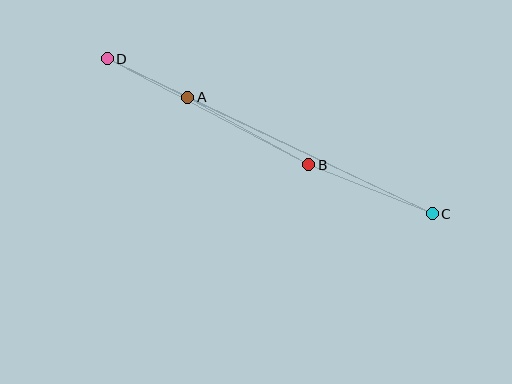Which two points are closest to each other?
Points A and D are closest to each other.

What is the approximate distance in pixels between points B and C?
The distance between B and C is approximately 133 pixels.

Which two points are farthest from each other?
Points C and D are farthest from each other.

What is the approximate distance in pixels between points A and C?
The distance between A and C is approximately 271 pixels.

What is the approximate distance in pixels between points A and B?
The distance between A and B is approximately 139 pixels.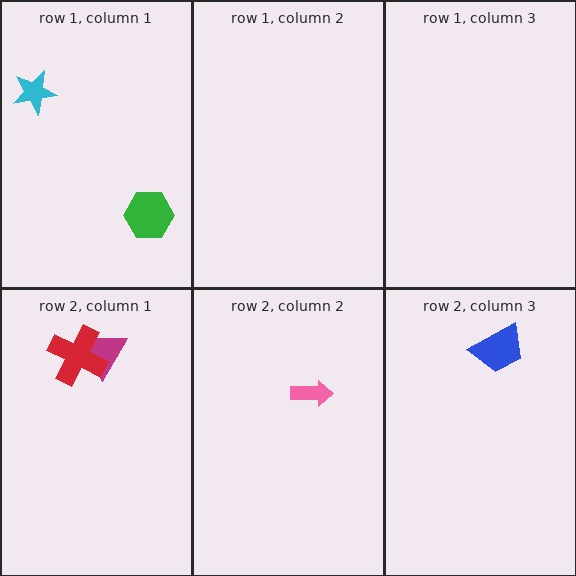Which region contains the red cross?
The row 2, column 1 region.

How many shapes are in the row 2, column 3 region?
1.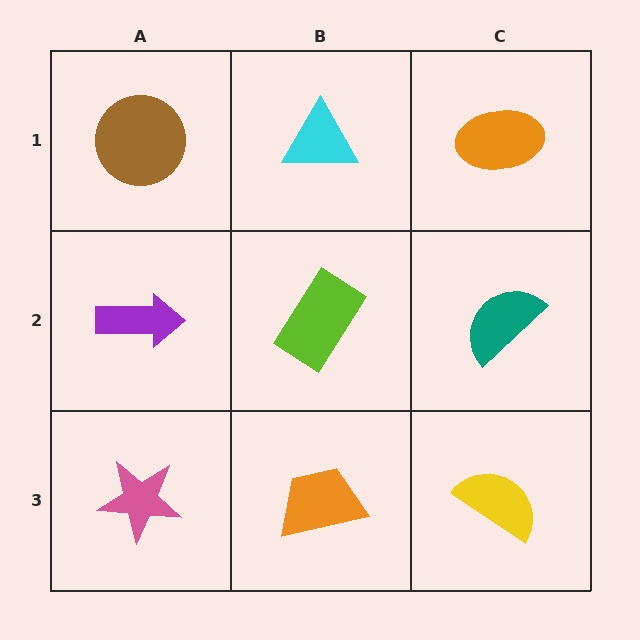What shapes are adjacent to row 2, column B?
A cyan triangle (row 1, column B), an orange trapezoid (row 3, column B), a purple arrow (row 2, column A), a teal semicircle (row 2, column C).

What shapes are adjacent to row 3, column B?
A lime rectangle (row 2, column B), a pink star (row 3, column A), a yellow semicircle (row 3, column C).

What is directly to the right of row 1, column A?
A cyan triangle.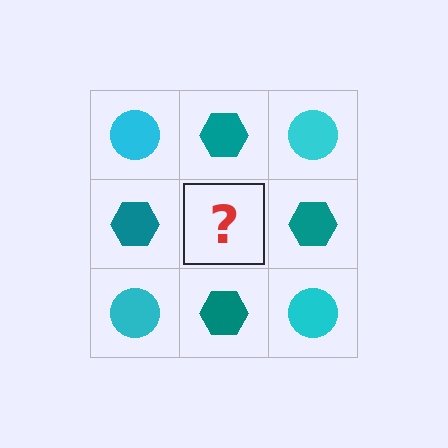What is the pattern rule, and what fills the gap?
The rule is that it alternates cyan circle and teal hexagon in a checkerboard pattern. The gap should be filled with a cyan circle.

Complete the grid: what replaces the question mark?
The question mark should be replaced with a cyan circle.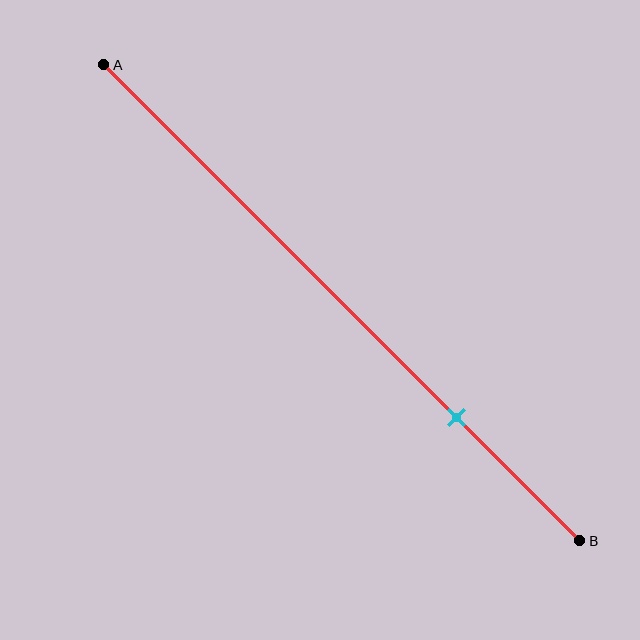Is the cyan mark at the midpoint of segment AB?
No, the mark is at about 75% from A, not at the 50% midpoint.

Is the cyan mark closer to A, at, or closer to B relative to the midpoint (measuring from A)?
The cyan mark is closer to point B than the midpoint of segment AB.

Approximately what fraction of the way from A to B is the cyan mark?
The cyan mark is approximately 75% of the way from A to B.